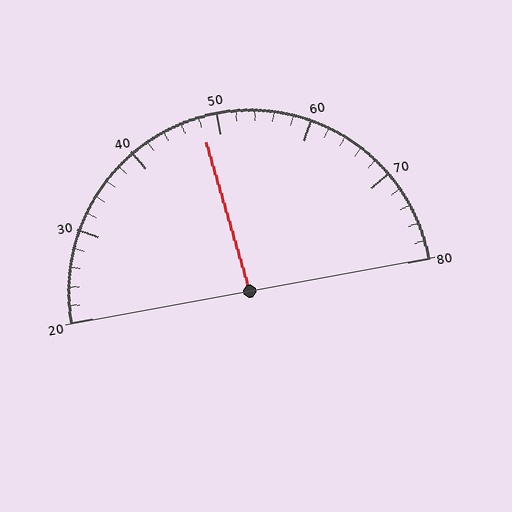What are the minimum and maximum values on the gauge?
The gauge ranges from 20 to 80.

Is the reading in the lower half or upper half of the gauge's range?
The reading is in the lower half of the range (20 to 80).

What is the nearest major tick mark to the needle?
The nearest major tick mark is 50.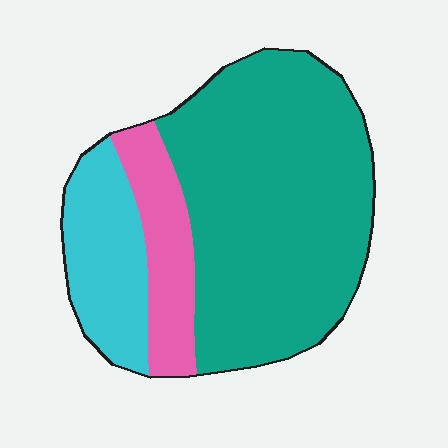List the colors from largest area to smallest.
From largest to smallest: teal, cyan, pink.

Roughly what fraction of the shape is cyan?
Cyan covers around 20% of the shape.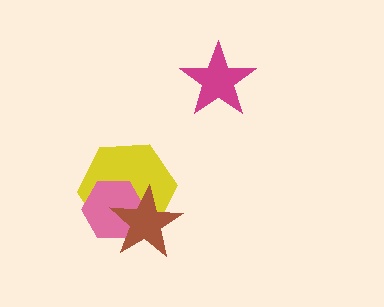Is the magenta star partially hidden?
No, no other shape covers it.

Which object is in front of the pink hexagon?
The brown star is in front of the pink hexagon.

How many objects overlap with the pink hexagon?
2 objects overlap with the pink hexagon.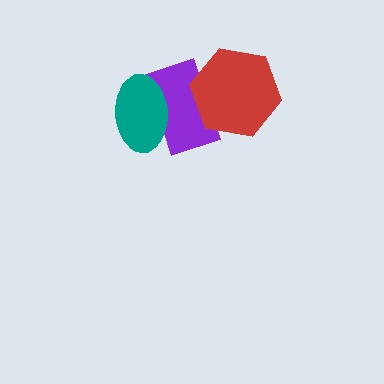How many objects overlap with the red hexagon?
1 object overlaps with the red hexagon.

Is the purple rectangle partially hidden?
Yes, it is partially covered by another shape.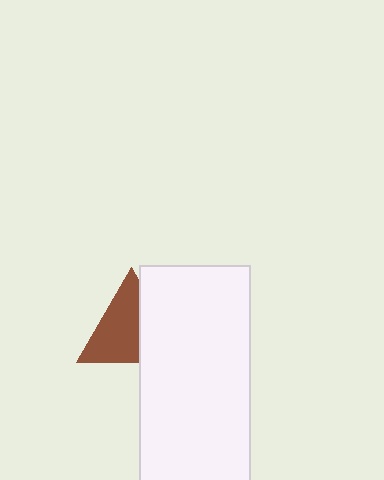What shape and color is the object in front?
The object in front is a white rectangle.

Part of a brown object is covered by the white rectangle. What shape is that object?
It is a triangle.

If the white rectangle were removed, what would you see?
You would see the complete brown triangle.